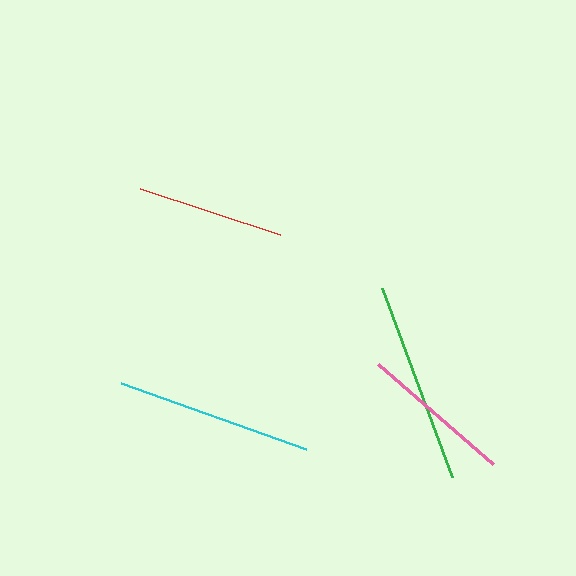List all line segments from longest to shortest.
From longest to shortest: green, cyan, pink, red.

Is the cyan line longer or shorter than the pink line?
The cyan line is longer than the pink line.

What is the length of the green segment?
The green segment is approximately 202 pixels long.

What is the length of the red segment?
The red segment is approximately 148 pixels long.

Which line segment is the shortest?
The red line is the shortest at approximately 148 pixels.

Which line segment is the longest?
The green line is the longest at approximately 202 pixels.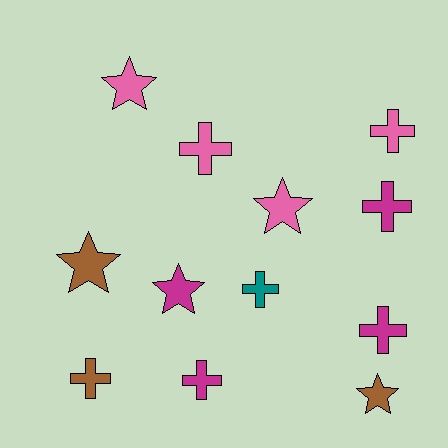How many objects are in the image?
There are 12 objects.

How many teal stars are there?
There are no teal stars.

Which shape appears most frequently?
Cross, with 7 objects.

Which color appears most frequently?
Pink, with 4 objects.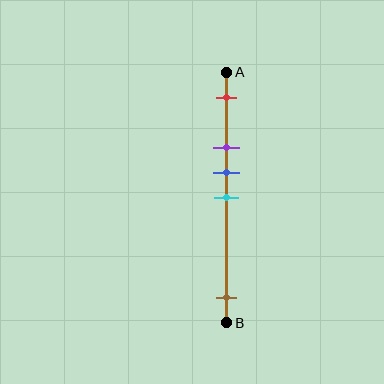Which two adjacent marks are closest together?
The blue and cyan marks are the closest adjacent pair.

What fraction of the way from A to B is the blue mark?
The blue mark is approximately 40% (0.4) of the way from A to B.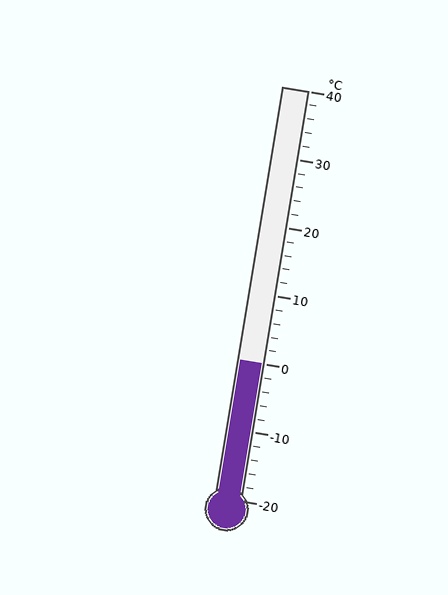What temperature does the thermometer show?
The thermometer shows approximately 0°C.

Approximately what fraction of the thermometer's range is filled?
The thermometer is filled to approximately 35% of its range.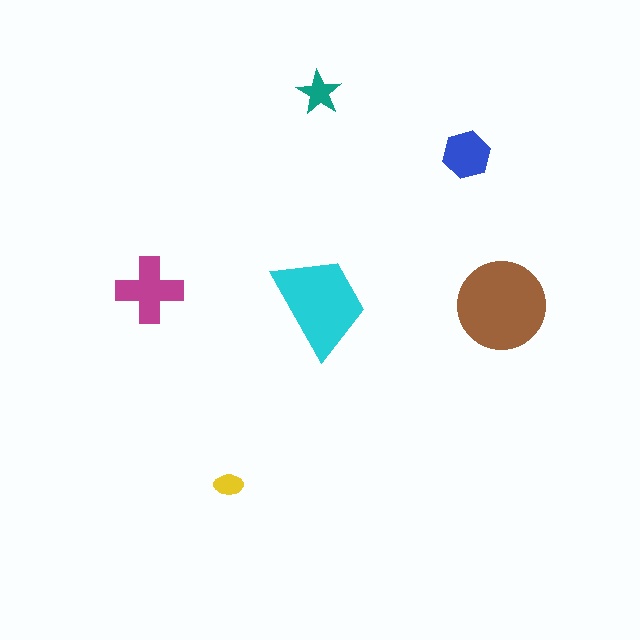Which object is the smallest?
The yellow ellipse.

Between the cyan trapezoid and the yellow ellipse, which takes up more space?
The cyan trapezoid.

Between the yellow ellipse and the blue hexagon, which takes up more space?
The blue hexagon.